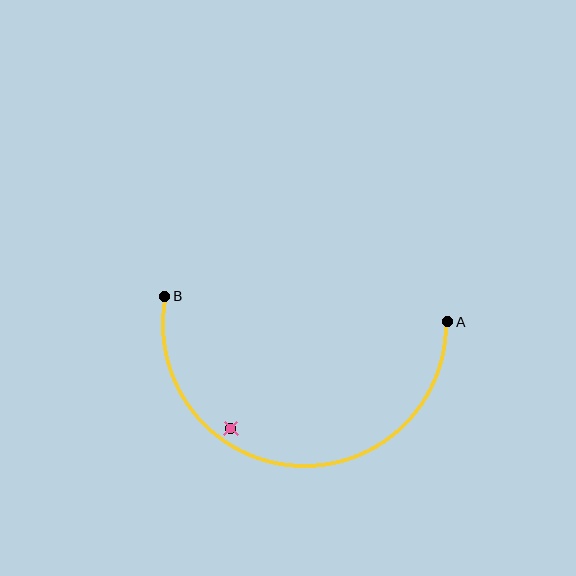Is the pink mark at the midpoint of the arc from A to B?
No — the pink mark does not lie on the arc at all. It sits slightly inside the curve.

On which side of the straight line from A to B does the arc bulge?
The arc bulges below the straight line connecting A and B.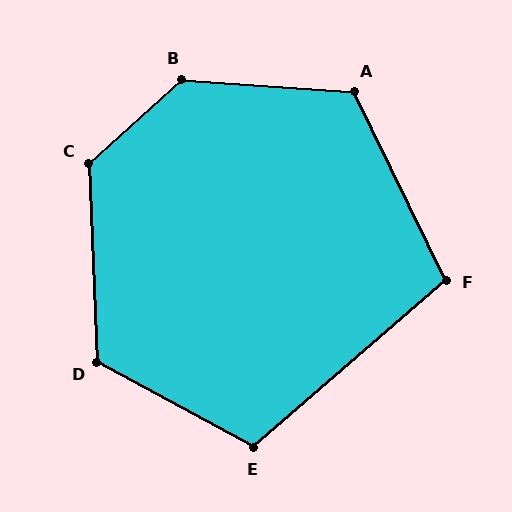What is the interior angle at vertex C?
Approximately 130 degrees (obtuse).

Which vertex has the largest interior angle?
B, at approximately 134 degrees.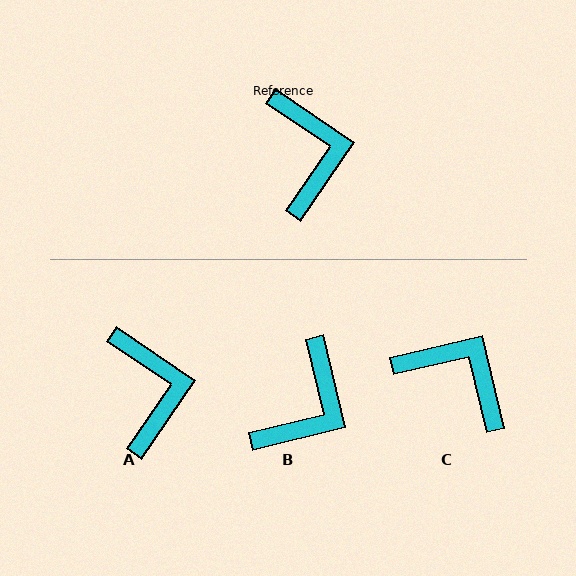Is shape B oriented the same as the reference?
No, it is off by about 42 degrees.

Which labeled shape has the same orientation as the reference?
A.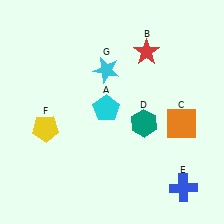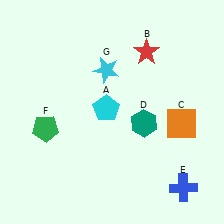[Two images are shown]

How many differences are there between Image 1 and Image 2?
There is 1 difference between the two images.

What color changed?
The pentagon (F) changed from yellow in Image 1 to green in Image 2.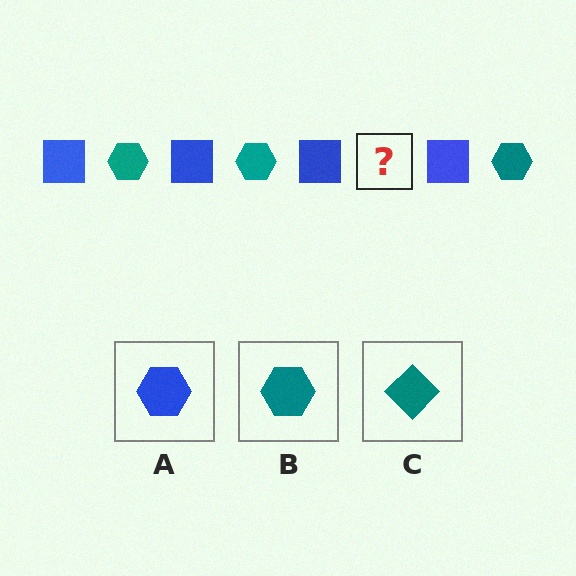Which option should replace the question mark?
Option B.